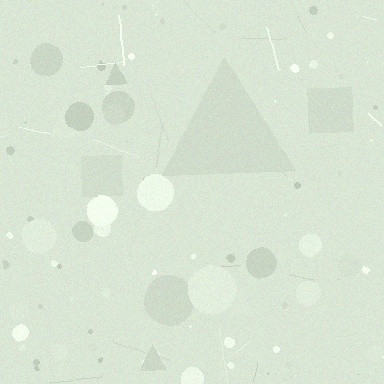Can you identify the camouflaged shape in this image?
The camouflaged shape is a triangle.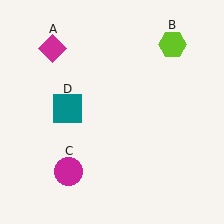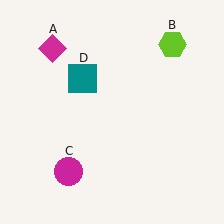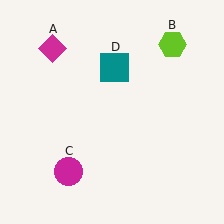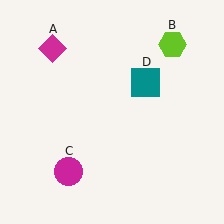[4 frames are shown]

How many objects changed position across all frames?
1 object changed position: teal square (object D).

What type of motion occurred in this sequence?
The teal square (object D) rotated clockwise around the center of the scene.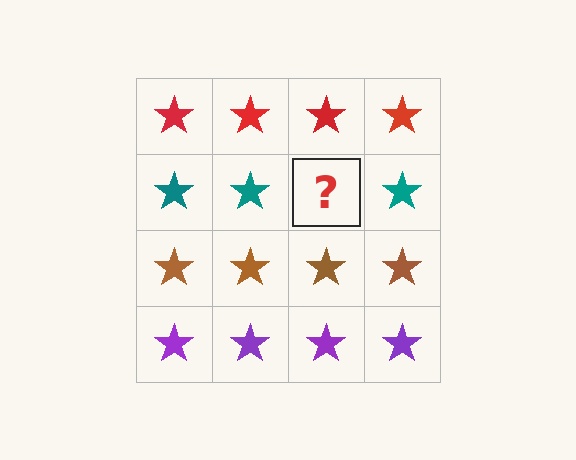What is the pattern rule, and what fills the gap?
The rule is that each row has a consistent color. The gap should be filled with a teal star.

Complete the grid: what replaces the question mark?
The question mark should be replaced with a teal star.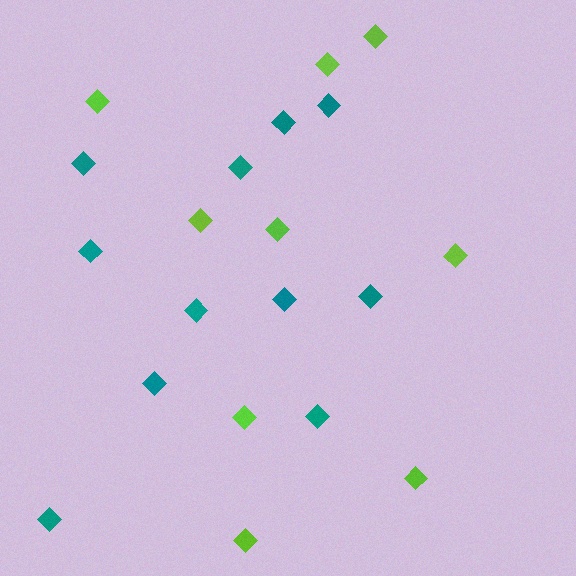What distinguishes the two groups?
There are 2 groups: one group of teal diamonds (11) and one group of lime diamonds (9).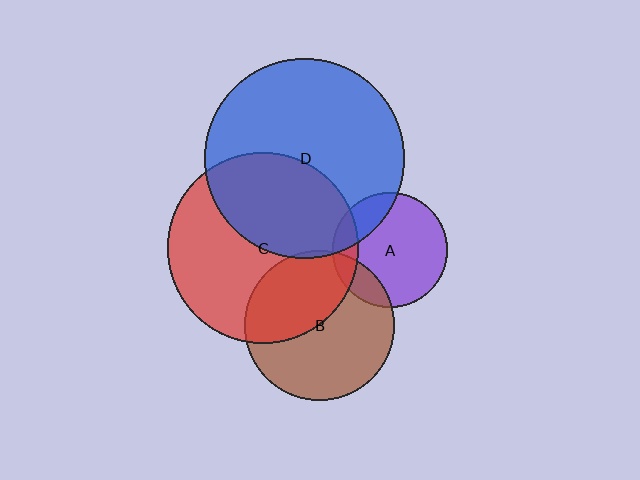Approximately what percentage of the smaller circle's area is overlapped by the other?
Approximately 5%.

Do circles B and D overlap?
Yes.